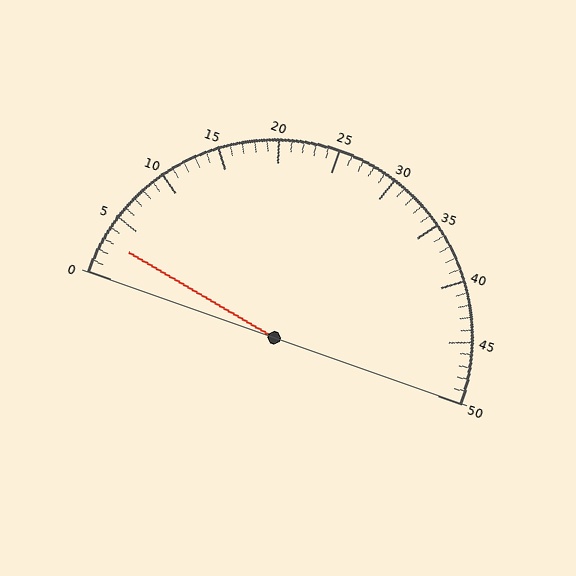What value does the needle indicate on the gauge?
The needle indicates approximately 3.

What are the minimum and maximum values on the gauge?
The gauge ranges from 0 to 50.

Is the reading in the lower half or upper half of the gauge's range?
The reading is in the lower half of the range (0 to 50).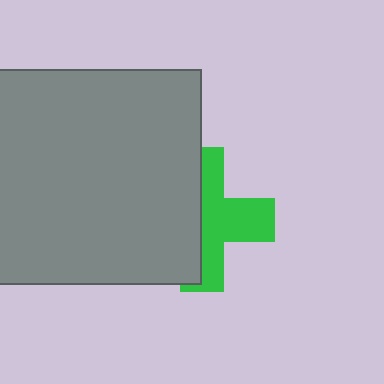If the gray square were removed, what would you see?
You would see the complete green cross.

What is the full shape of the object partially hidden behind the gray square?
The partially hidden object is a green cross.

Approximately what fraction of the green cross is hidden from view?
Roughly 48% of the green cross is hidden behind the gray square.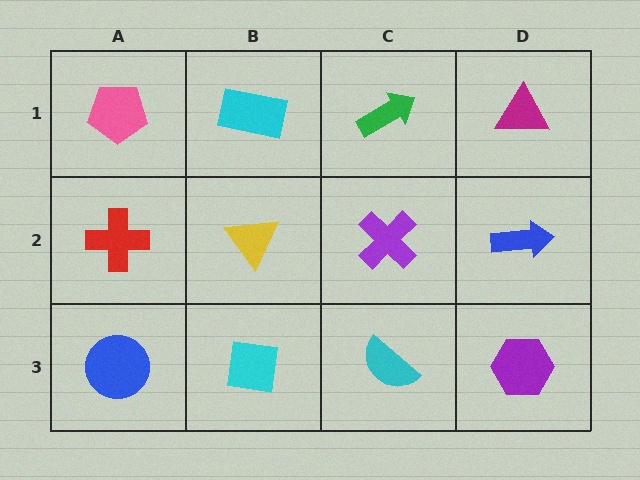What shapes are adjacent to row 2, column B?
A cyan rectangle (row 1, column B), a cyan square (row 3, column B), a red cross (row 2, column A), a purple cross (row 2, column C).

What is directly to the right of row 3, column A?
A cyan square.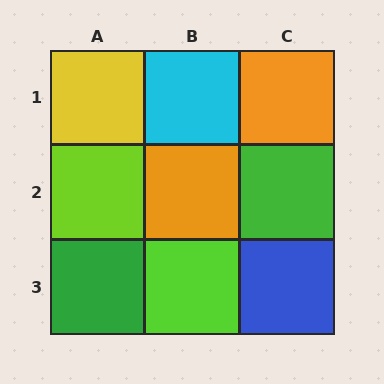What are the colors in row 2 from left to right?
Lime, orange, green.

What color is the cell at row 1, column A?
Yellow.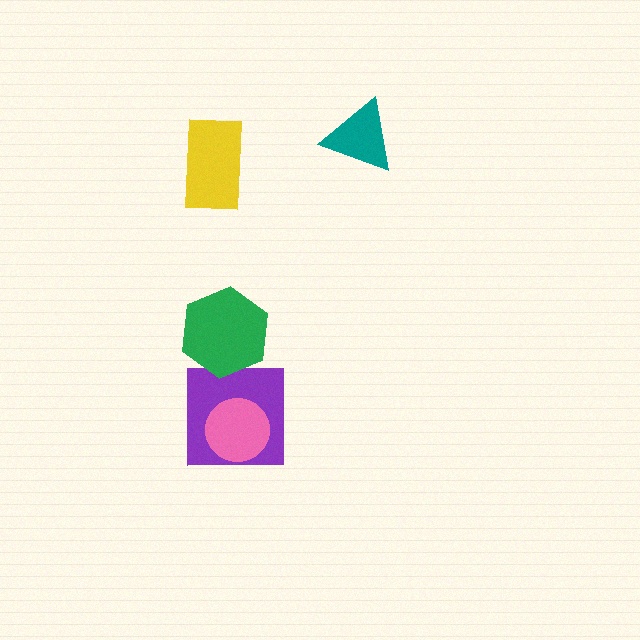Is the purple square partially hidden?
Yes, it is partially covered by another shape.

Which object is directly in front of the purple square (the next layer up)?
The pink circle is directly in front of the purple square.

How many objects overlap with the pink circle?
1 object overlaps with the pink circle.